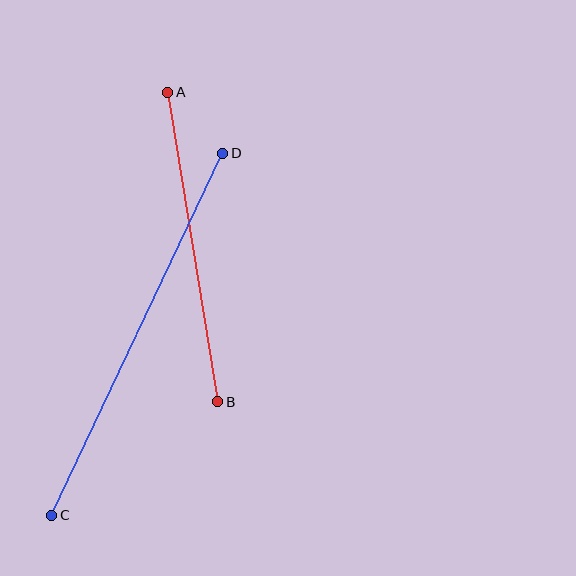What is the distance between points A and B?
The distance is approximately 314 pixels.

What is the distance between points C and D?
The distance is approximately 401 pixels.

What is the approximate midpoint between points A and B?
The midpoint is at approximately (193, 247) pixels.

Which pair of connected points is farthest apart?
Points C and D are farthest apart.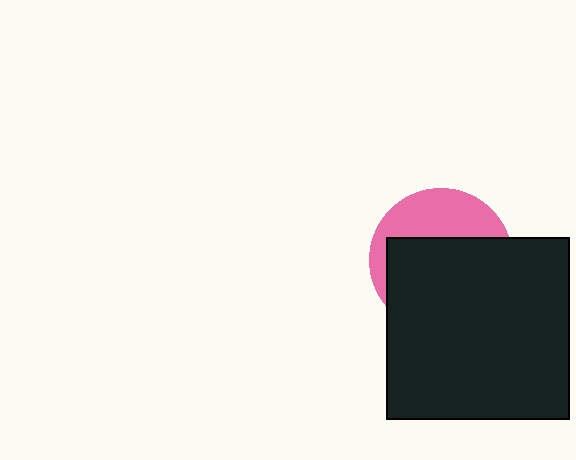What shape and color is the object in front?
The object in front is a black square.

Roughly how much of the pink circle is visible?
A small part of it is visible (roughly 36%).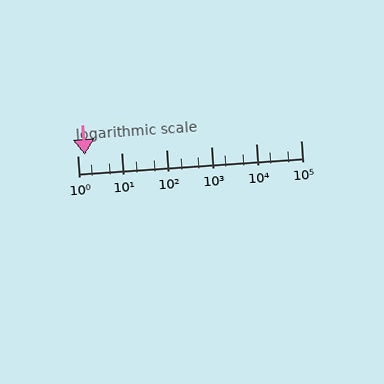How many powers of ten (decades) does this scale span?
The scale spans 5 decades, from 1 to 100000.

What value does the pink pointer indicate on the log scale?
The pointer indicates approximately 1.5.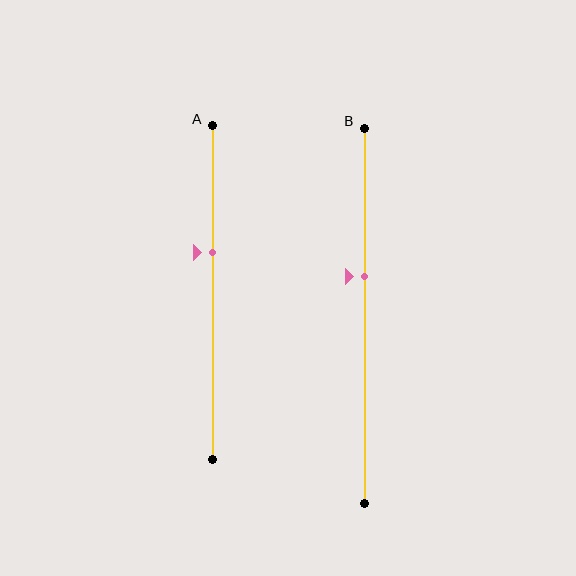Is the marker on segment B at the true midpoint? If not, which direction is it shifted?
No, the marker on segment B is shifted upward by about 11% of the segment length.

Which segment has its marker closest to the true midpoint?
Segment B has its marker closest to the true midpoint.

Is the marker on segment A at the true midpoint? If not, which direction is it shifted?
No, the marker on segment A is shifted upward by about 12% of the segment length.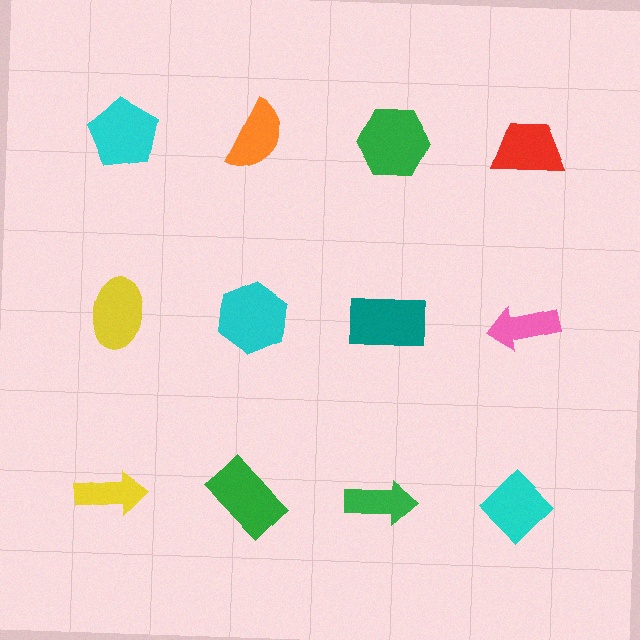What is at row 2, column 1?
A yellow ellipse.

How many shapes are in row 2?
4 shapes.